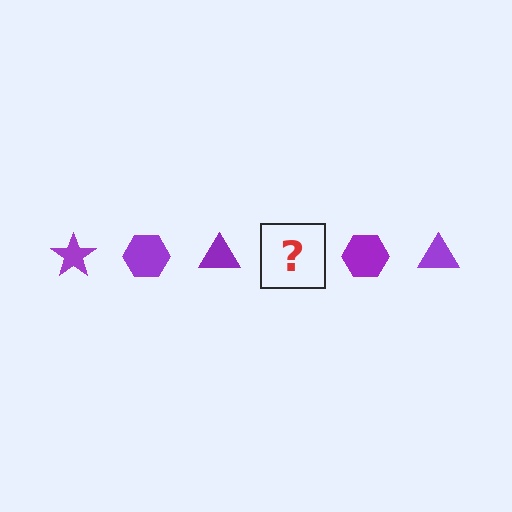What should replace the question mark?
The question mark should be replaced with a purple star.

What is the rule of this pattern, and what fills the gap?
The rule is that the pattern cycles through star, hexagon, triangle shapes in purple. The gap should be filled with a purple star.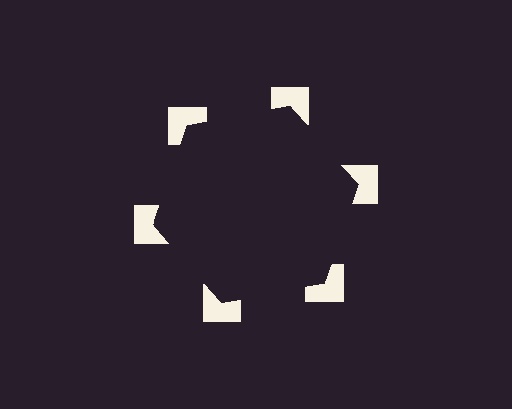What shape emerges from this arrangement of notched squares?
An illusory hexagon — its edges are inferred from the aligned wedge cuts in the notched squares, not physically drawn.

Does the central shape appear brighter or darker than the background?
It typically appears slightly darker than the background, even though no actual brightness change is drawn.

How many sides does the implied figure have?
6 sides.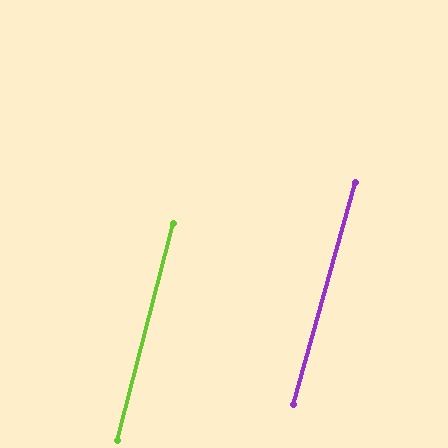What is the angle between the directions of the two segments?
Approximately 1 degree.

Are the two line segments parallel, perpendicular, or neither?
Parallel — their directions differ by only 1.1°.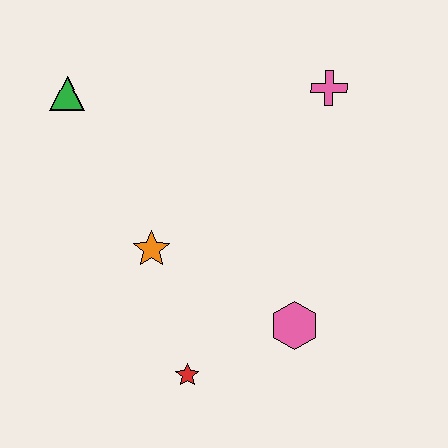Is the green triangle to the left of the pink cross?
Yes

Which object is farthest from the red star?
The pink cross is farthest from the red star.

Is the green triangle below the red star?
No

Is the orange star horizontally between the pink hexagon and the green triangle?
Yes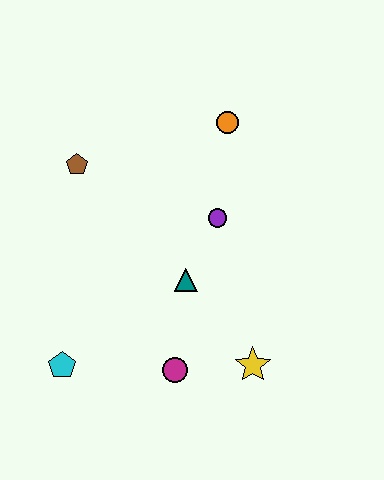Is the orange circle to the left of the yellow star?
Yes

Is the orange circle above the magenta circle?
Yes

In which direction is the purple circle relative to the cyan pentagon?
The purple circle is to the right of the cyan pentagon.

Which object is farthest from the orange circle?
The cyan pentagon is farthest from the orange circle.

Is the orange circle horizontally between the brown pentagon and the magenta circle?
No